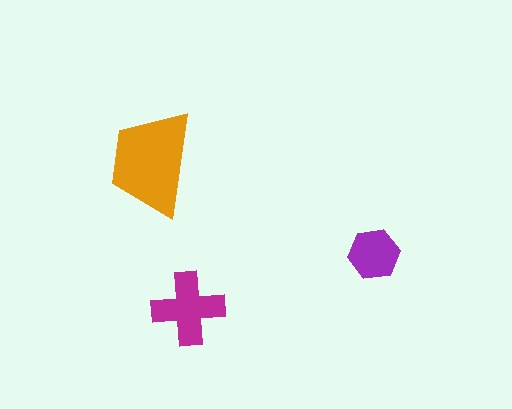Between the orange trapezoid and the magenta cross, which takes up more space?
The orange trapezoid.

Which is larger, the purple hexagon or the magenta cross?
The magenta cross.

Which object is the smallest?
The purple hexagon.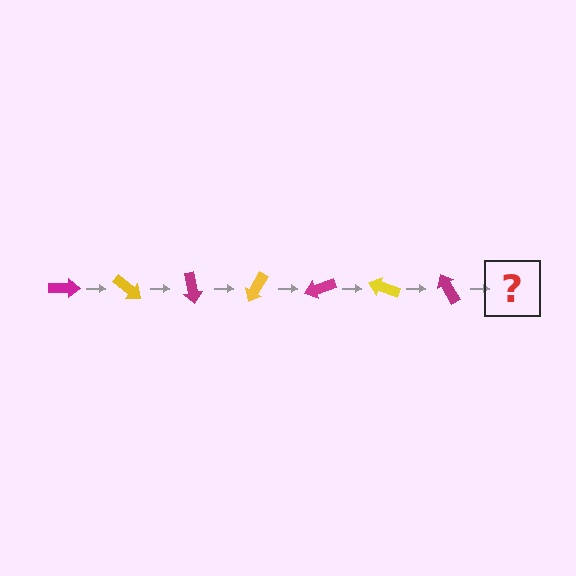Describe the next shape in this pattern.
It should be a yellow arrow, rotated 280 degrees from the start.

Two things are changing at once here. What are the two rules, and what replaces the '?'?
The two rules are that it rotates 40 degrees each step and the color cycles through magenta and yellow. The '?' should be a yellow arrow, rotated 280 degrees from the start.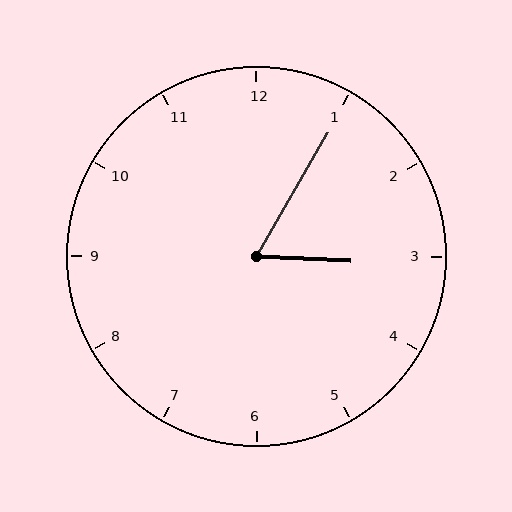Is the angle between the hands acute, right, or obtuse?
It is acute.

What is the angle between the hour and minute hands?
Approximately 62 degrees.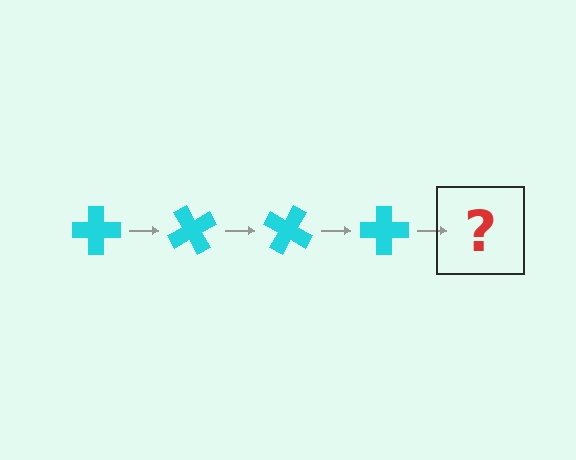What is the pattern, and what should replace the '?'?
The pattern is that the cross rotates 60 degrees each step. The '?' should be a cyan cross rotated 240 degrees.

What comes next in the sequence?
The next element should be a cyan cross rotated 240 degrees.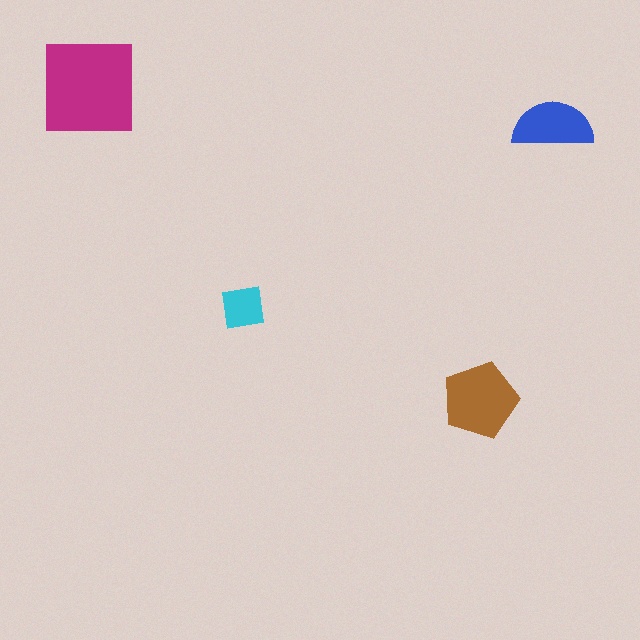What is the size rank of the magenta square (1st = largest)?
1st.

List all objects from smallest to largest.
The cyan square, the blue semicircle, the brown pentagon, the magenta square.